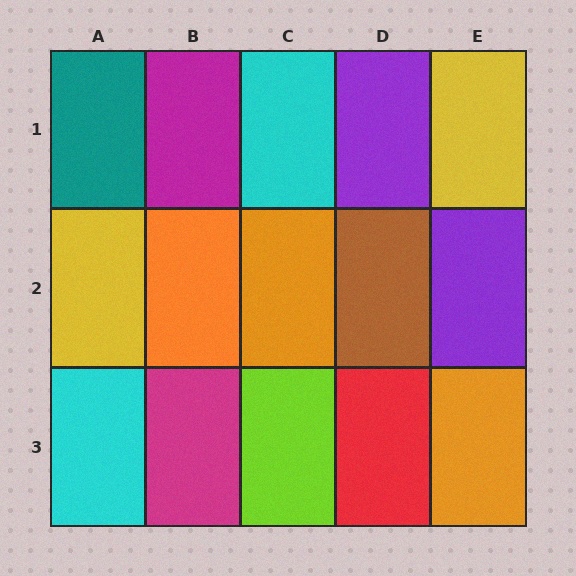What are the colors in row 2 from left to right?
Yellow, orange, orange, brown, purple.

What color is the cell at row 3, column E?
Orange.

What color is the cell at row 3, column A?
Cyan.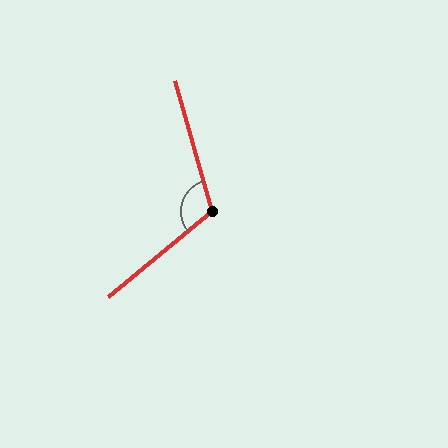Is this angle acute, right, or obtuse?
It is obtuse.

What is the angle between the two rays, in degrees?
Approximately 114 degrees.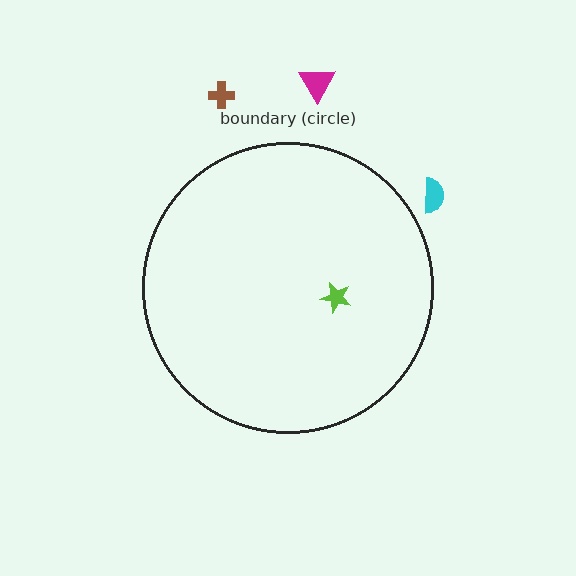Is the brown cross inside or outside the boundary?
Outside.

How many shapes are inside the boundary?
1 inside, 3 outside.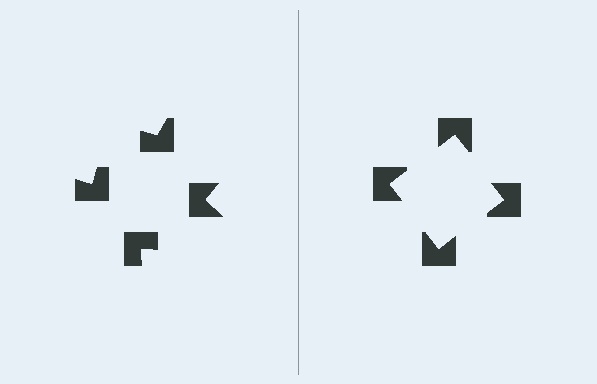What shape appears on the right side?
An illusory square.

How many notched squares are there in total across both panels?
8 — 4 on each side.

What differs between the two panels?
The notched squares are positioned identically on both sides; only the wedge orientations differ. On the right they align to a square; on the left they are misaligned.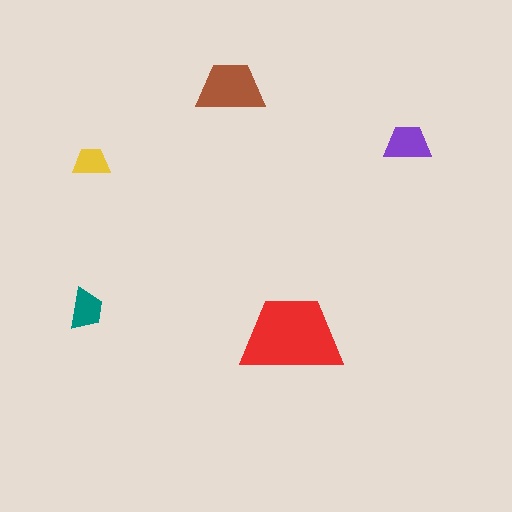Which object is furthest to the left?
The teal trapezoid is leftmost.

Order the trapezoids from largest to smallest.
the red one, the brown one, the purple one, the teal one, the yellow one.